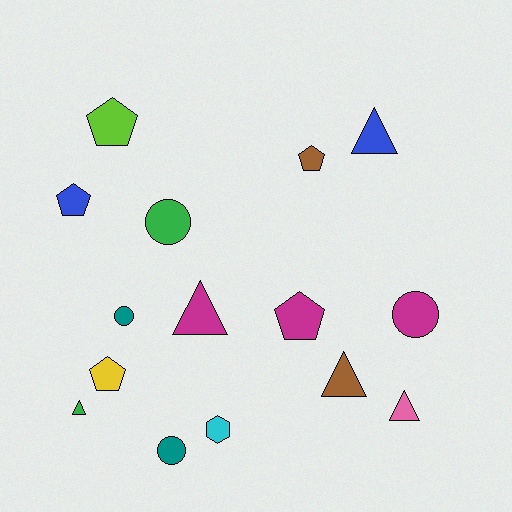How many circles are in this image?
There are 4 circles.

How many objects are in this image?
There are 15 objects.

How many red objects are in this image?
There are no red objects.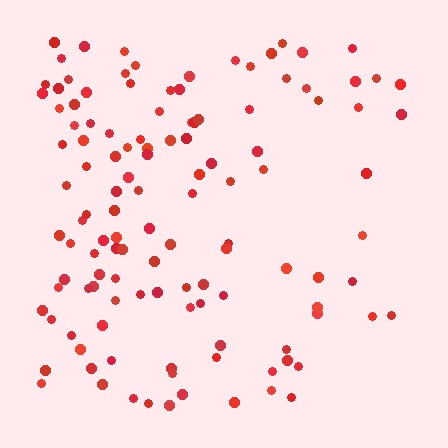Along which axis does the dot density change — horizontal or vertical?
Horizontal.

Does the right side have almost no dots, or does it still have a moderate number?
Still a moderate number, just noticeably fewer than the left.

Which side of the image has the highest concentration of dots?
The left.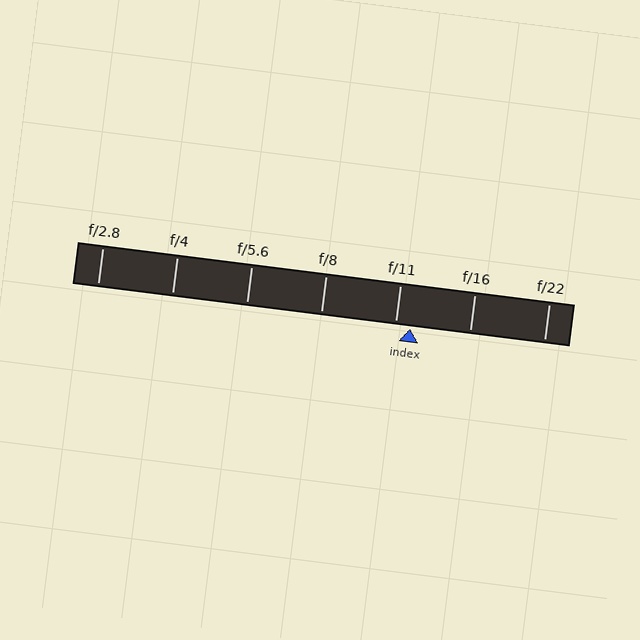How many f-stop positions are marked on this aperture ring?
There are 7 f-stop positions marked.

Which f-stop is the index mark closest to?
The index mark is closest to f/11.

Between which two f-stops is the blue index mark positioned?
The index mark is between f/11 and f/16.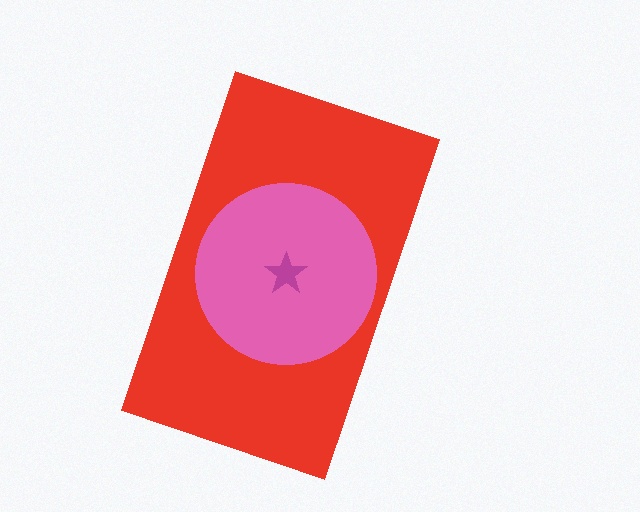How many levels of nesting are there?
3.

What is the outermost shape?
The red rectangle.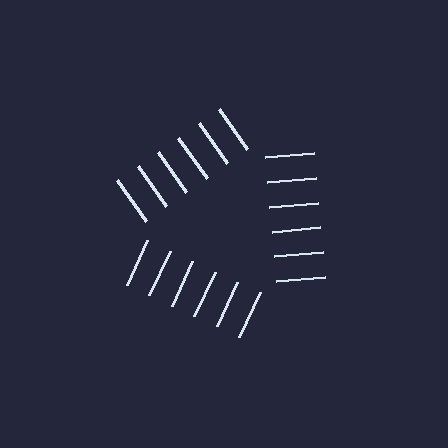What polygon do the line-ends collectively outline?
An illusory triangle — the line segments terminate on its edges but no continuous stroke is drawn.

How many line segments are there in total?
18 — 6 along each of the 3 edges.